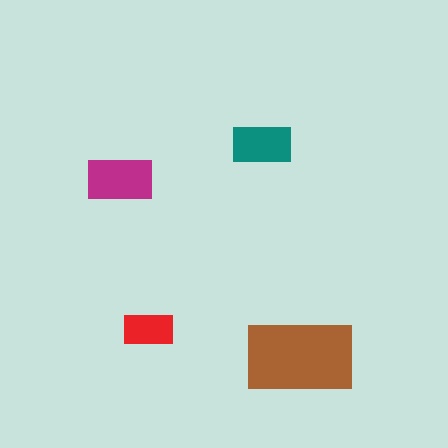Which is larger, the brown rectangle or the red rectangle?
The brown one.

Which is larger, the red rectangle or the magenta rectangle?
The magenta one.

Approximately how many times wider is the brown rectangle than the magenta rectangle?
About 1.5 times wider.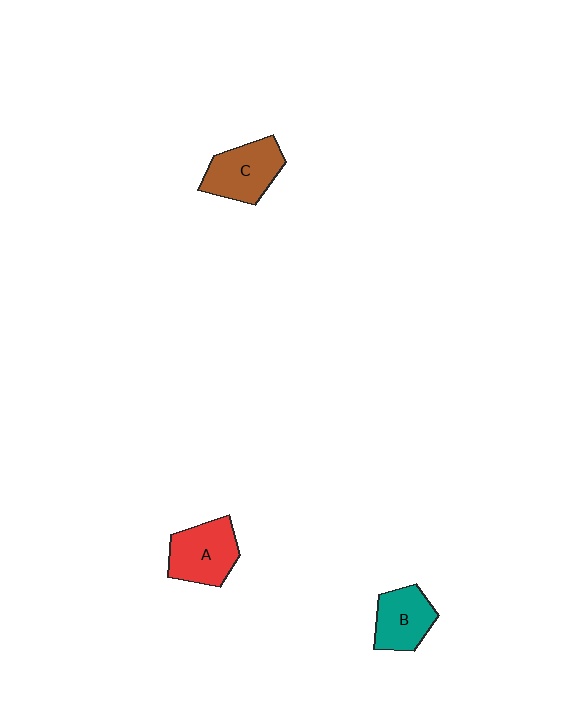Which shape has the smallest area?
Shape B (teal).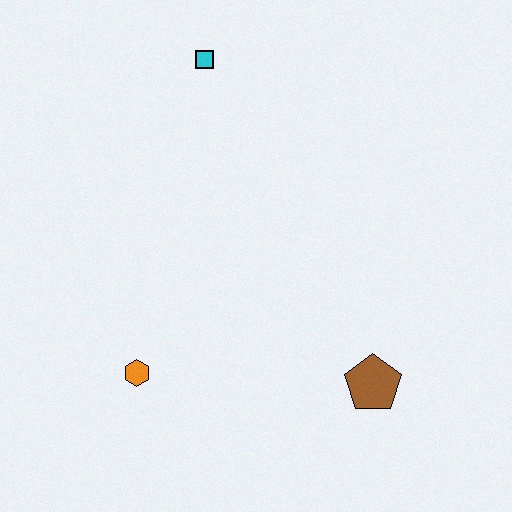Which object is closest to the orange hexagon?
The brown pentagon is closest to the orange hexagon.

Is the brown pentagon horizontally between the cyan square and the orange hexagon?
No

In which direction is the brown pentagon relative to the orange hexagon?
The brown pentagon is to the right of the orange hexagon.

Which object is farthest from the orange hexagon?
The cyan square is farthest from the orange hexagon.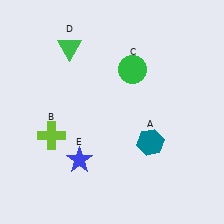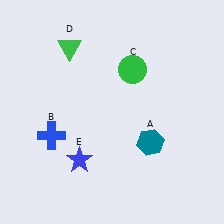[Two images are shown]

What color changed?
The cross (B) changed from lime in Image 1 to blue in Image 2.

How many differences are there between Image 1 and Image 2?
There is 1 difference between the two images.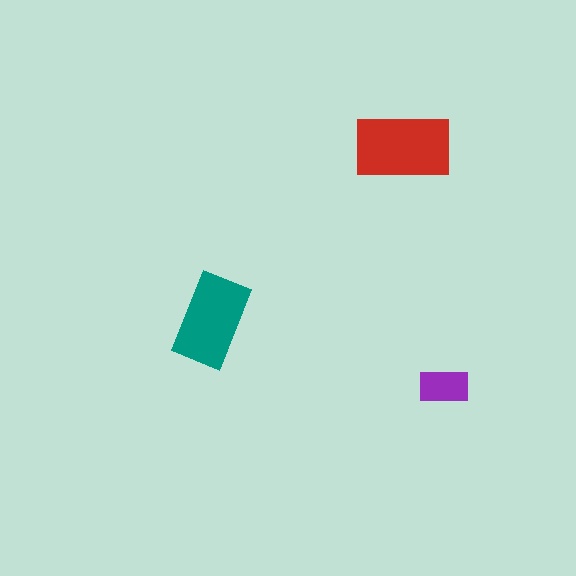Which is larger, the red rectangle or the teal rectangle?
The red one.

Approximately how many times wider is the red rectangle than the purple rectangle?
About 2 times wider.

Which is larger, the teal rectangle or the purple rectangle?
The teal one.